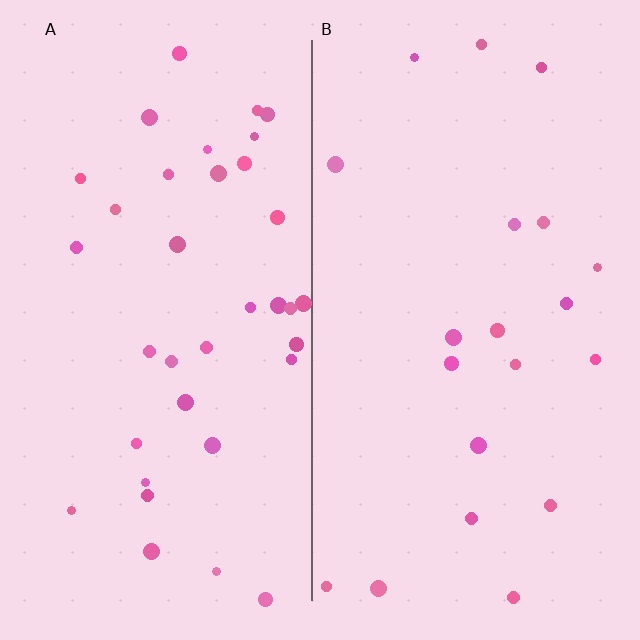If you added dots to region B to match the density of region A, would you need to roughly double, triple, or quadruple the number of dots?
Approximately double.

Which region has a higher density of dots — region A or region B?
A (the left).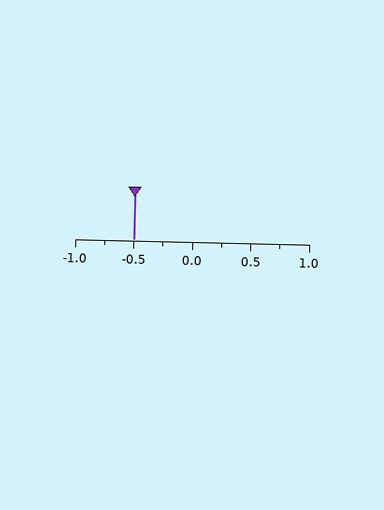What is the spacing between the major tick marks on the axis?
The major ticks are spaced 0.5 apart.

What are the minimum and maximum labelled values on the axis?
The axis runs from -1.0 to 1.0.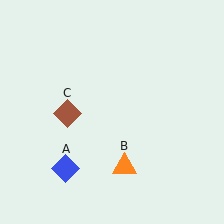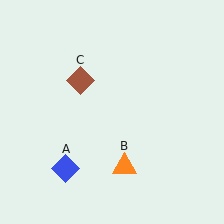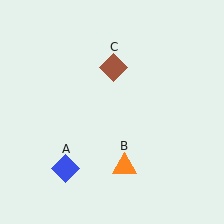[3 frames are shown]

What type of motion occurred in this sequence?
The brown diamond (object C) rotated clockwise around the center of the scene.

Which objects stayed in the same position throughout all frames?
Blue diamond (object A) and orange triangle (object B) remained stationary.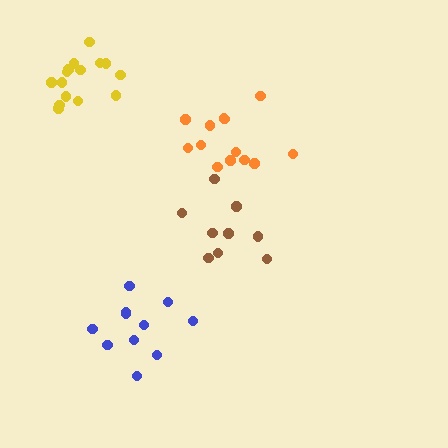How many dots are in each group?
Group 1: 9 dots, Group 2: 11 dots, Group 3: 15 dots, Group 4: 13 dots (48 total).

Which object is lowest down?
The blue cluster is bottommost.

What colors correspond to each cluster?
The clusters are colored: brown, blue, yellow, orange.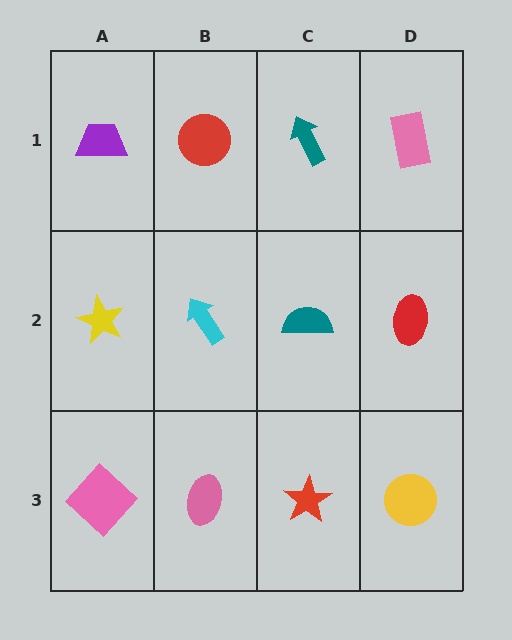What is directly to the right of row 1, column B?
A teal arrow.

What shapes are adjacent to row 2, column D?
A pink rectangle (row 1, column D), a yellow circle (row 3, column D), a teal semicircle (row 2, column C).